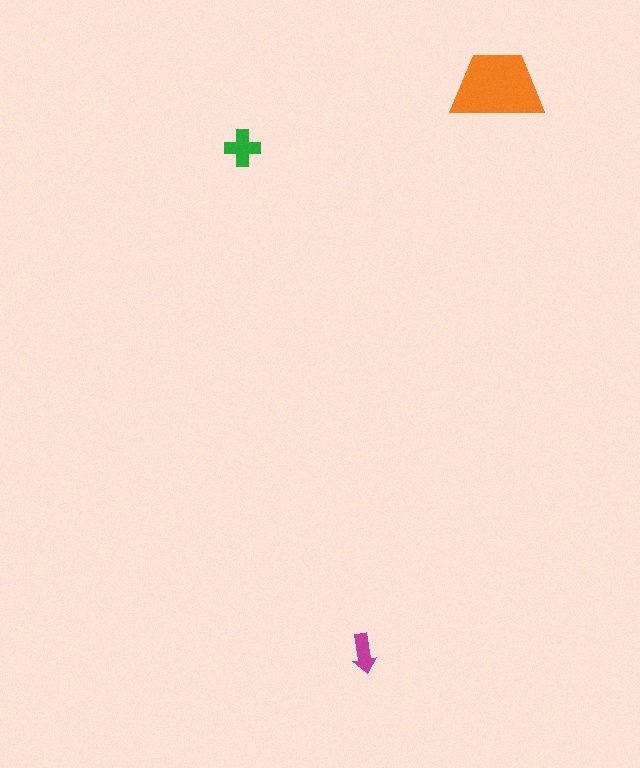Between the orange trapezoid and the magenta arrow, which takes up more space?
The orange trapezoid.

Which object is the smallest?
The magenta arrow.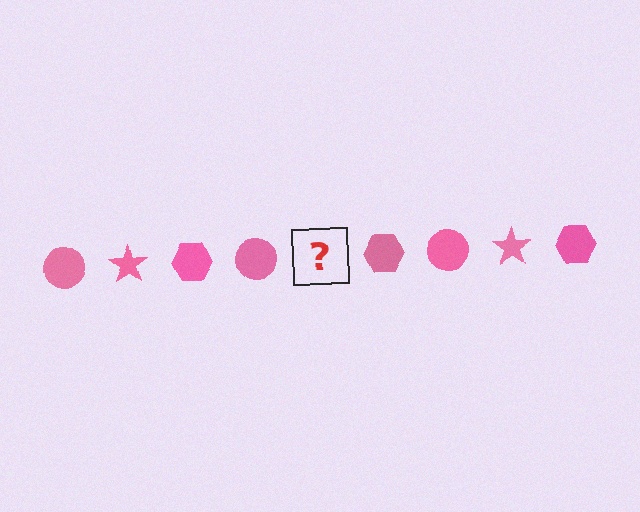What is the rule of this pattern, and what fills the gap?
The rule is that the pattern cycles through circle, star, hexagon shapes in pink. The gap should be filled with a pink star.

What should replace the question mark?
The question mark should be replaced with a pink star.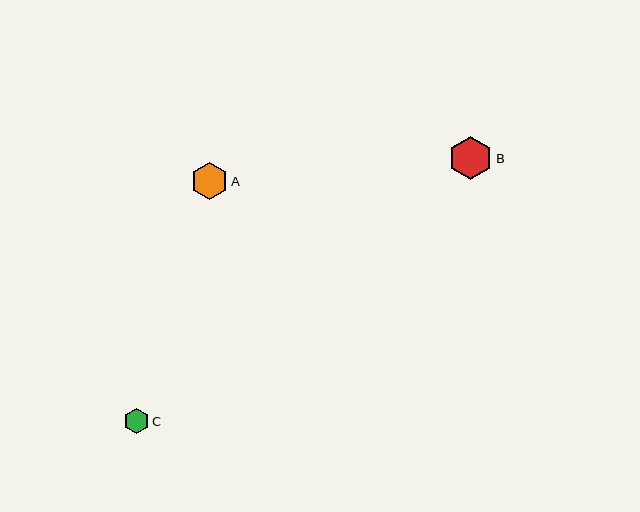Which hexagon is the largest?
Hexagon B is the largest with a size of approximately 44 pixels.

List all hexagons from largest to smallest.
From largest to smallest: B, A, C.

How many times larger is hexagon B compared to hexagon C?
Hexagon B is approximately 1.7 times the size of hexagon C.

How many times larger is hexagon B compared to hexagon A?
Hexagon B is approximately 1.2 times the size of hexagon A.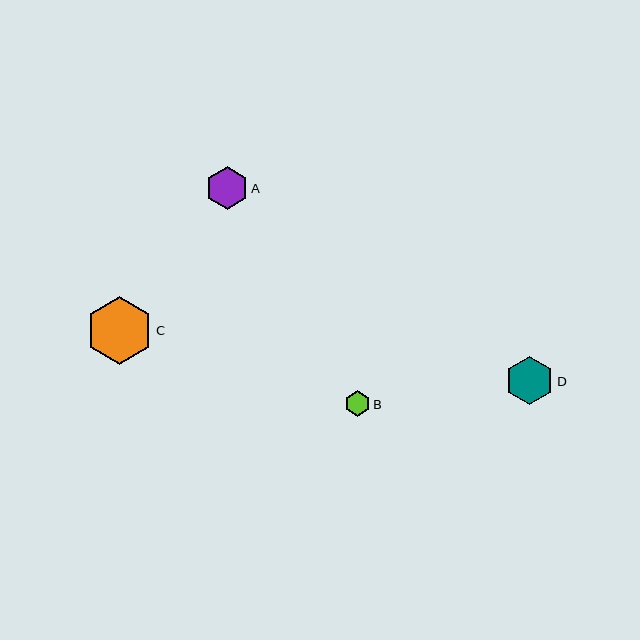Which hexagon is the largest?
Hexagon C is the largest with a size of approximately 68 pixels.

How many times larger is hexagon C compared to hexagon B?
Hexagon C is approximately 2.7 times the size of hexagon B.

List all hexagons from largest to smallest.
From largest to smallest: C, D, A, B.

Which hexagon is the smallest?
Hexagon B is the smallest with a size of approximately 26 pixels.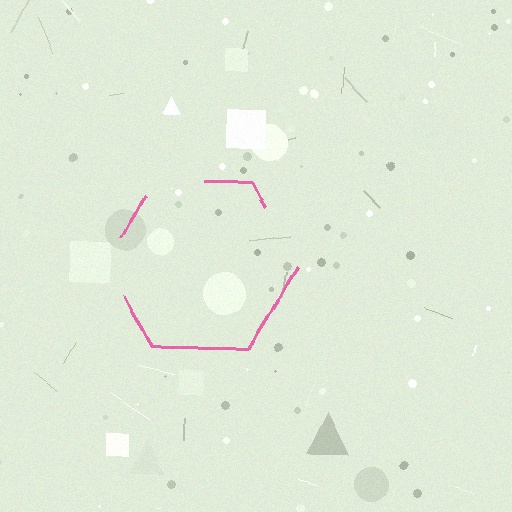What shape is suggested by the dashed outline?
The dashed outline suggests a hexagon.